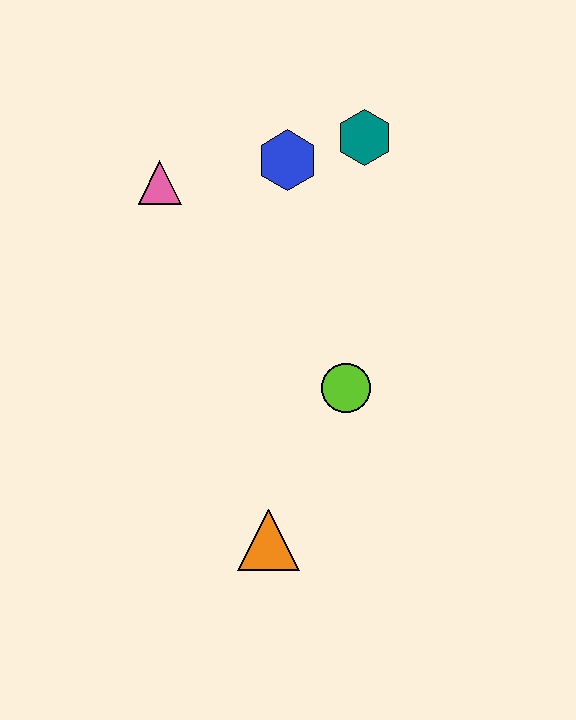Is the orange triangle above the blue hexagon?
No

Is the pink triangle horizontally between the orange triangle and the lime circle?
No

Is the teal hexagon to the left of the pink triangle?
No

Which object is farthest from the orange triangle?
The teal hexagon is farthest from the orange triangle.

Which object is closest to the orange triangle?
The lime circle is closest to the orange triangle.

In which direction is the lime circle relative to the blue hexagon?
The lime circle is below the blue hexagon.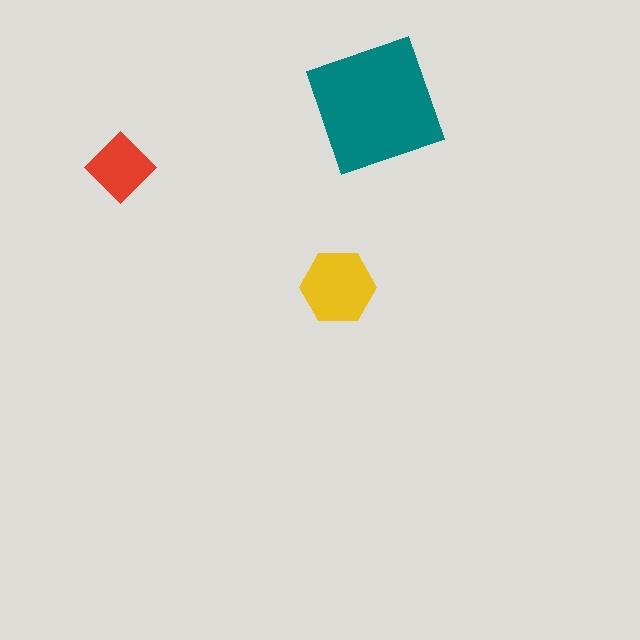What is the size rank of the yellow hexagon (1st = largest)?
2nd.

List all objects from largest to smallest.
The teal square, the yellow hexagon, the red diamond.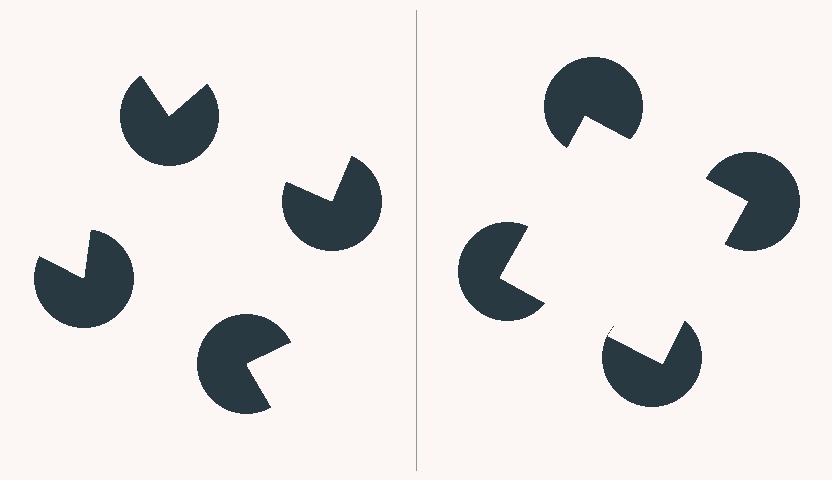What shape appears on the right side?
An illusory square.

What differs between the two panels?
The pac-man discs are positioned identically on both sides; only the wedge orientations differ. On the right they align to a square; on the left they are misaligned.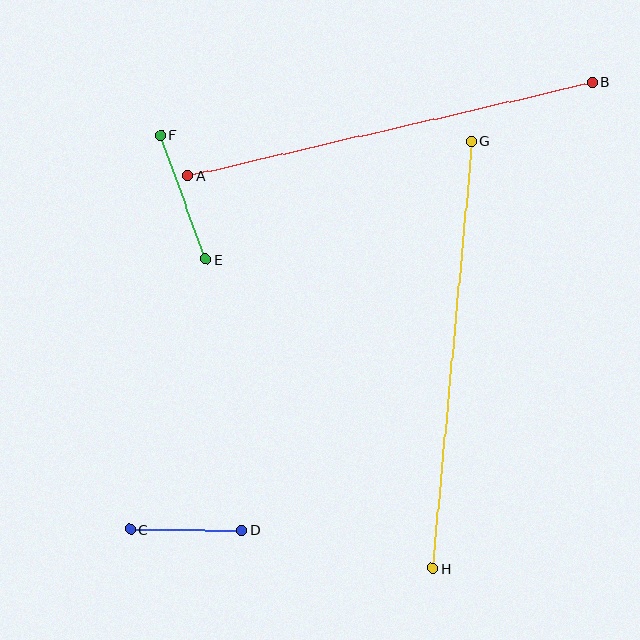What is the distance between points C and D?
The distance is approximately 112 pixels.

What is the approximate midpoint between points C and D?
The midpoint is at approximately (186, 530) pixels.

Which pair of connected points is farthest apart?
Points G and H are farthest apart.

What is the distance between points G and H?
The distance is approximately 429 pixels.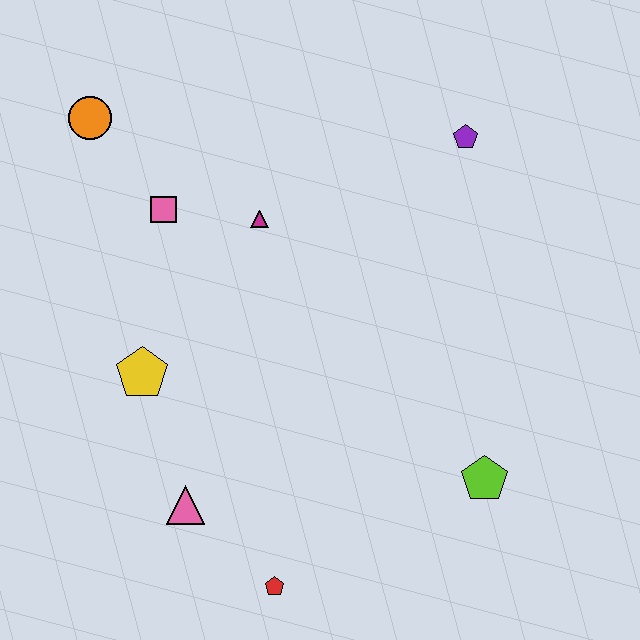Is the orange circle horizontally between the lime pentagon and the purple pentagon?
No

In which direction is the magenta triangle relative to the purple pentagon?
The magenta triangle is to the left of the purple pentagon.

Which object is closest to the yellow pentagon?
The pink triangle is closest to the yellow pentagon.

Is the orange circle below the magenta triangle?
No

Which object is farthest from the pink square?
The lime pentagon is farthest from the pink square.